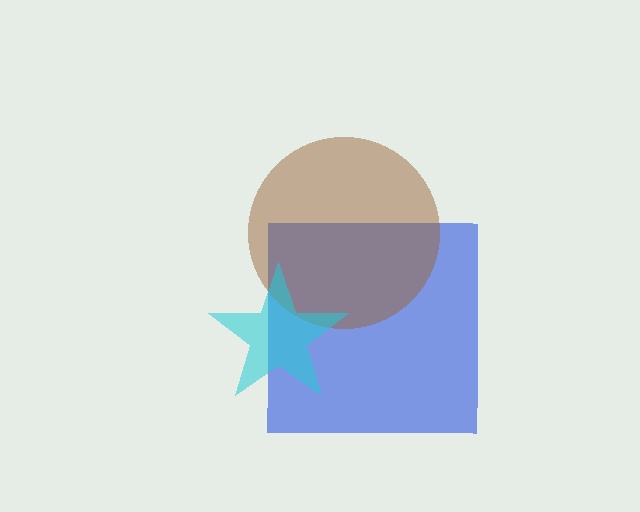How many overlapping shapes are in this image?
There are 3 overlapping shapes in the image.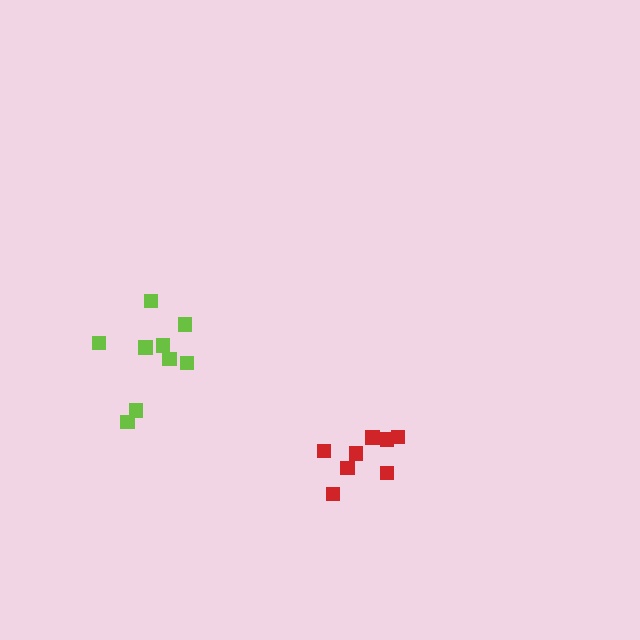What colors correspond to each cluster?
The clusters are colored: red, lime.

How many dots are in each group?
Group 1: 8 dots, Group 2: 9 dots (17 total).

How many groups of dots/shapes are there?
There are 2 groups.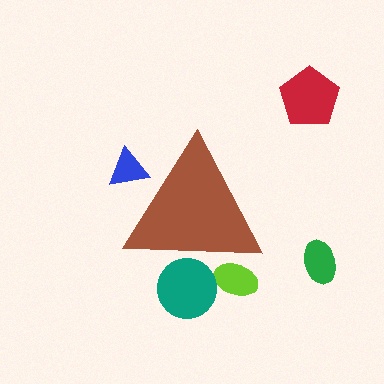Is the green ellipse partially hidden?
No, the green ellipse is fully visible.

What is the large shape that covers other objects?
A brown triangle.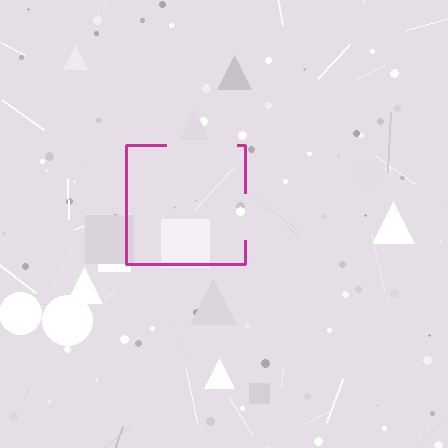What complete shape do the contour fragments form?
The contour fragments form a square.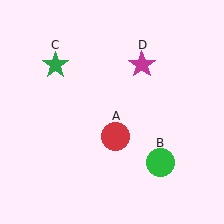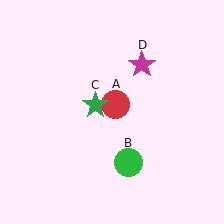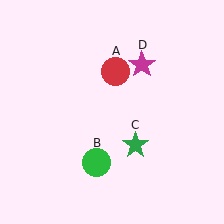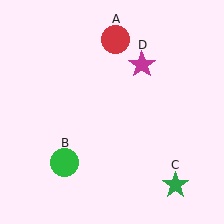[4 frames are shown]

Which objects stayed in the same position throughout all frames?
Magenta star (object D) remained stationary.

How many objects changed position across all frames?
3 objects changed position: red circle (object A), green circle (object B), green star (object C).